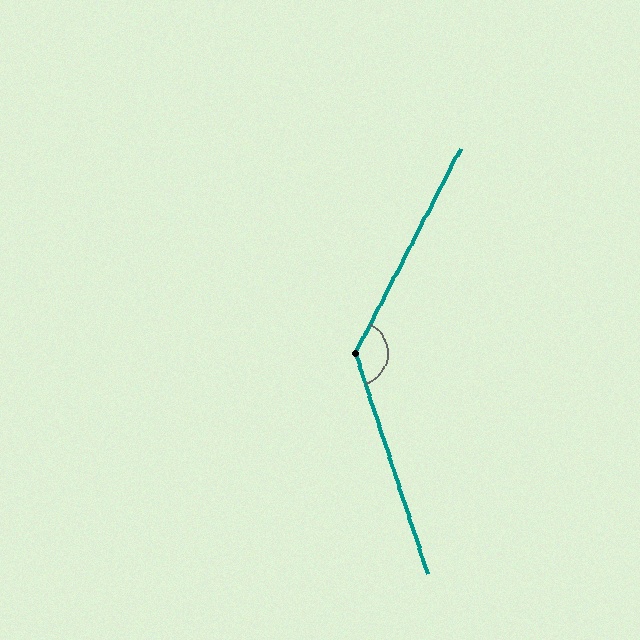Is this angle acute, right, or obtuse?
It is obtuse.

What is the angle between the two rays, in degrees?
Approximately 135 degrees.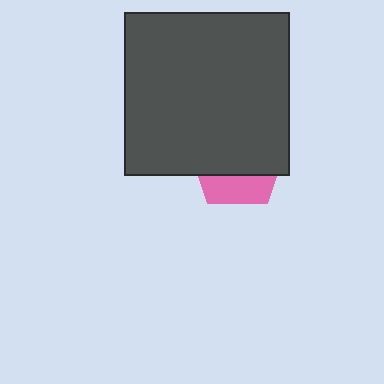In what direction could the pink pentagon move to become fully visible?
The pink pentagon could move down. That would shift it out from behind the dark gray rectangle entirely.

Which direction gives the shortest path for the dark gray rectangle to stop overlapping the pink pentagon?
Moving up gives the shortest separation.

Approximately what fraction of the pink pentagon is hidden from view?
Roughly 70% of the pink pentagon is hidden behind the dark gray rectangle.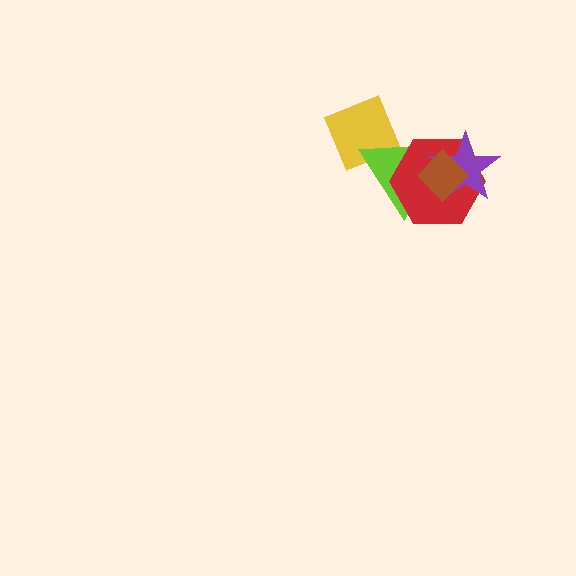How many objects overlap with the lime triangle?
4 objects overlap with the lime triangle.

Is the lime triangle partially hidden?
Yes, it is partially covered by another shape.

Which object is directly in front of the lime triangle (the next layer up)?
The red hexagon is directly in front of the lime triangle.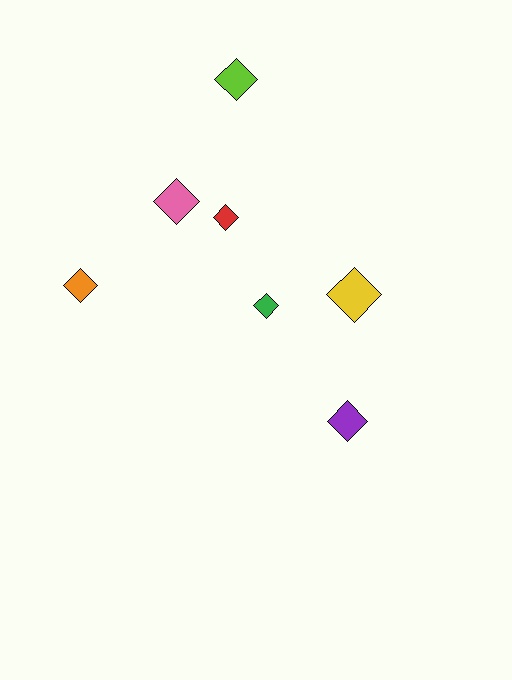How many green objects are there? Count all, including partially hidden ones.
There is 1 green object.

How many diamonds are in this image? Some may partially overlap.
There are 7 diamonds.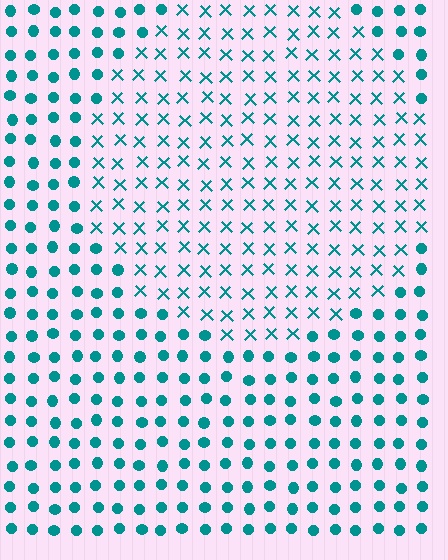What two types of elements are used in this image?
The image uses X marks inside the circle region and circles outside it.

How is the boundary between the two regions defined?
The boundary is defined by a change in element shape: X marks inside vs. circles outside. All elements share the same color and spacing.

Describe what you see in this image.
The image is filled with small teal elements arranged in a uniform grid. A circle-shaped region contains X marks, while the surrounding area contains circles. The boundary is defined purely by the change in element shape.